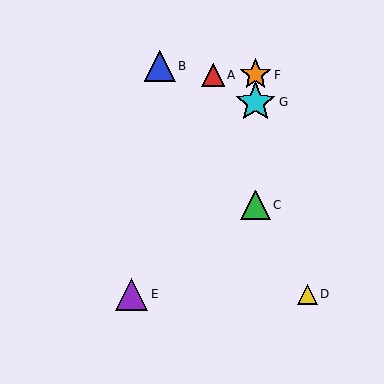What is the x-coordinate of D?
Object D is at x≈307.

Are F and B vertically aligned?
No, F is at x≈255 and B is at x≈160.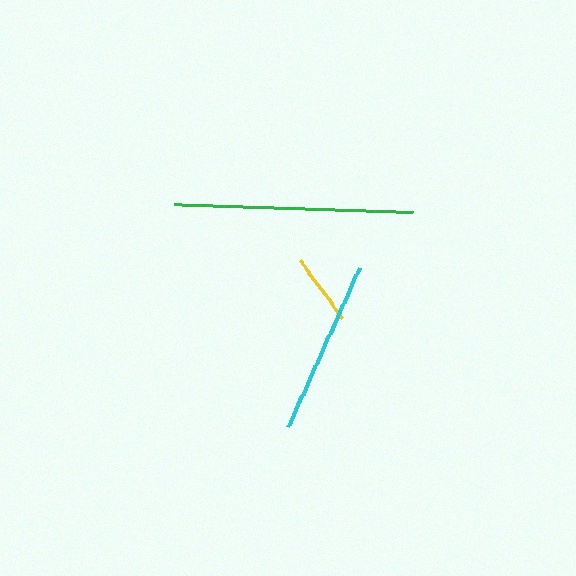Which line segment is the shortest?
The yellow line is the shortest at approximately 71 pixels.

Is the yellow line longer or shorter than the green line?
The green line is longer than the yellow line.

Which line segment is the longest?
The green line is the longest at approximately 239 pixels.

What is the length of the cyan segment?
The cyan segment is approximately 174 pixels long.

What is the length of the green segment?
The green segment is approximately 239 pixels long.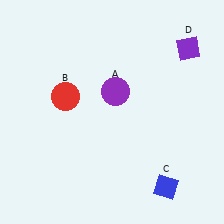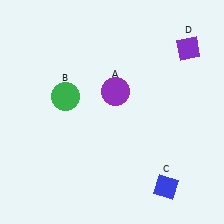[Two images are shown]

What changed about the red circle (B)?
In Image 1, B is red. In Image 2, it changed to green.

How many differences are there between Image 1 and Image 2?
There is 1 difference between the two images.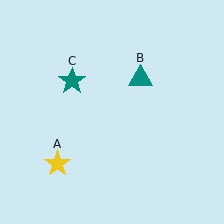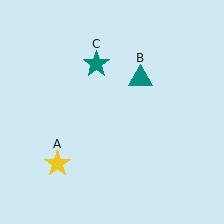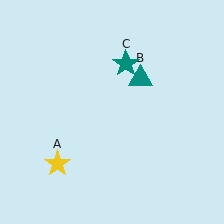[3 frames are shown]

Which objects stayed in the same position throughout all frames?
Yellow star (object A) and teal triangle (object B) remained stationary.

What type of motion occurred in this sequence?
The teal star (object C) rotated clockwise around the center of the scene.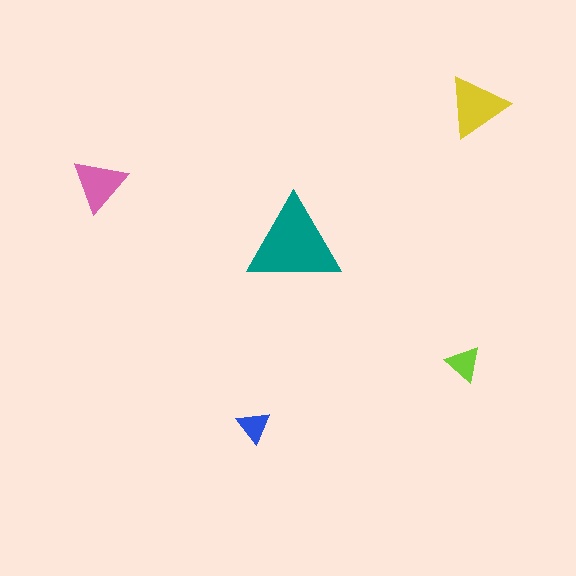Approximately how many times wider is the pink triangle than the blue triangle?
About 1.5 times wider.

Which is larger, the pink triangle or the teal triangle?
The teal one.